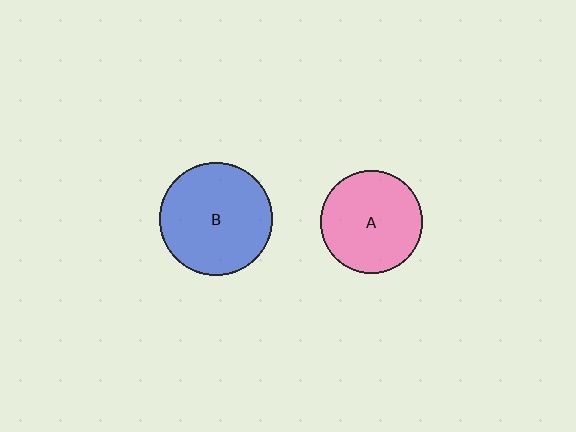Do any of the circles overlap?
No, none of the circles overlap.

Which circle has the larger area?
Circle B (blue).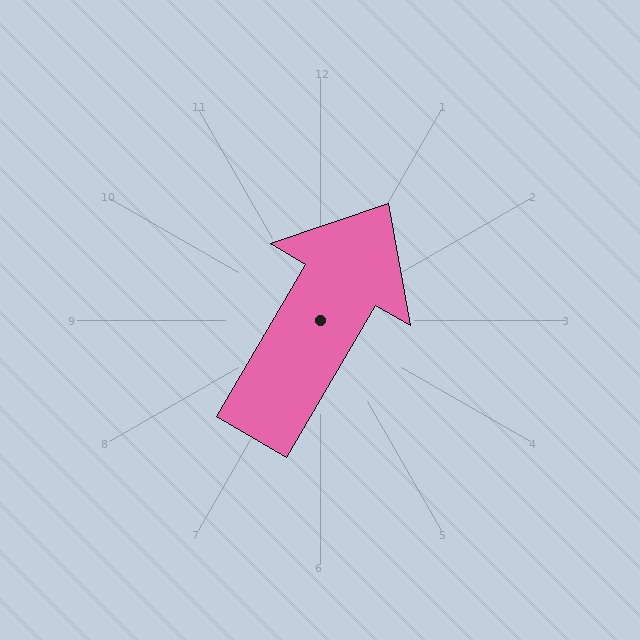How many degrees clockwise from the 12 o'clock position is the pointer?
Approximately 30 degrees.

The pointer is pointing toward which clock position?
Roughly 1 o'clock.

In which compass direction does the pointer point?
Northeast.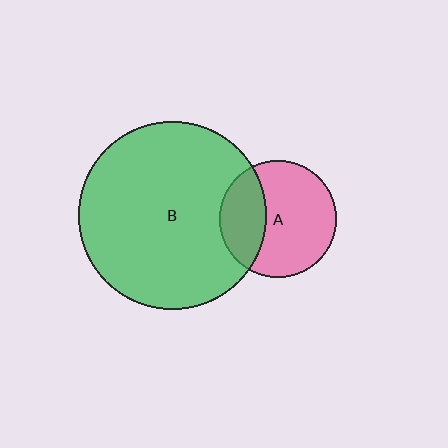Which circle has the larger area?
Circle B (green).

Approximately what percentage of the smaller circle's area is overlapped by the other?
Approximately 30%.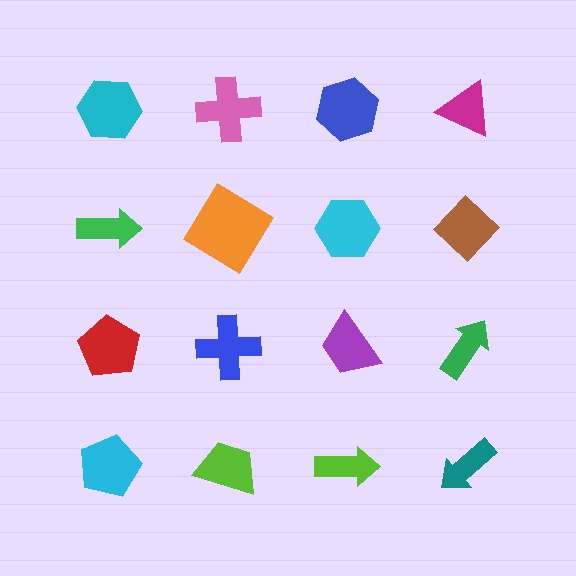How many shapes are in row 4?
4 shapes.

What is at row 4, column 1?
A cyan pentagon.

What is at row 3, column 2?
A blue cross.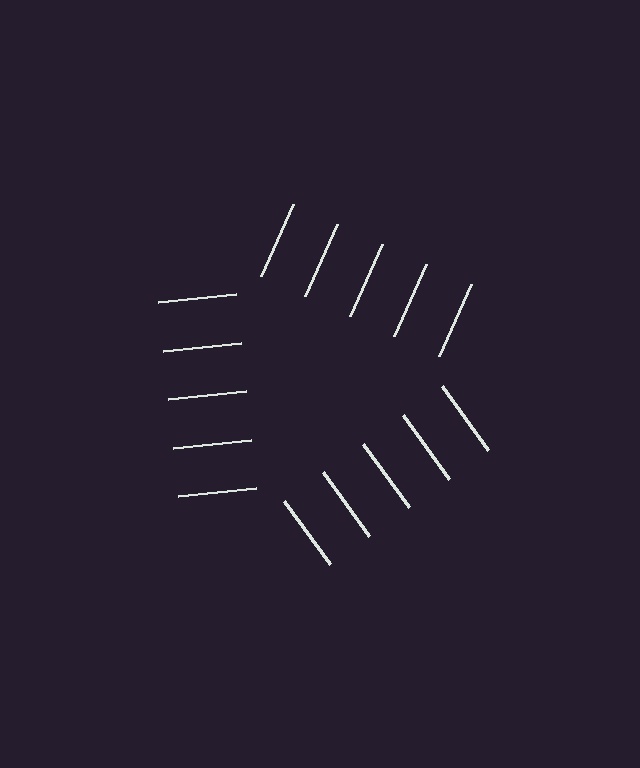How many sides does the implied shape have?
3 sides — the line-ends trace a triangle.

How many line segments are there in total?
15 — 5 along each of the 3 edges.